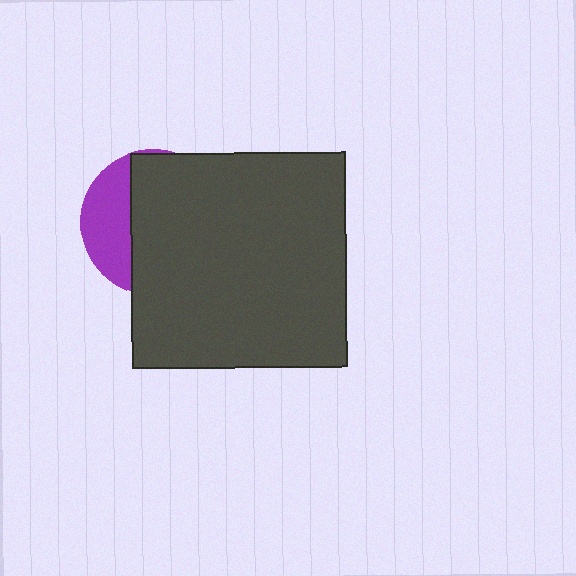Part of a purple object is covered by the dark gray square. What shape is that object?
It is a circle.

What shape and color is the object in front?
The object in front is a dark gray square.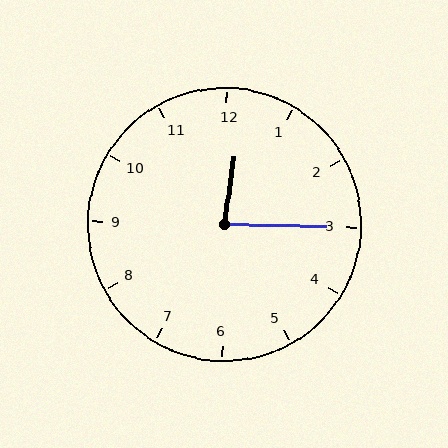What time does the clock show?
12:15.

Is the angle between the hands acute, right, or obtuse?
It is acute.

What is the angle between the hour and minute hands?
Approximately 82 degrees.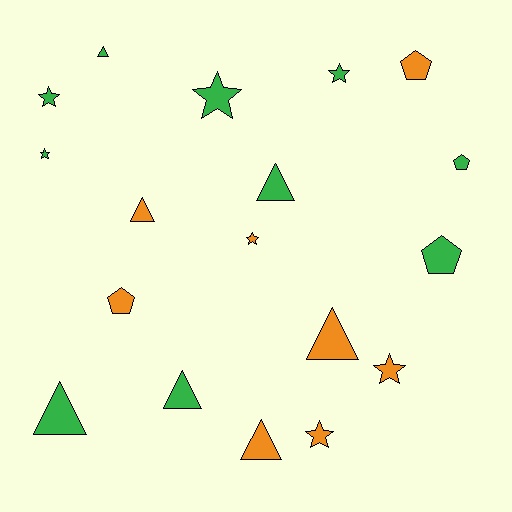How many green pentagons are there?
There are 2 green pentagons.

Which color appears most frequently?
Green, with 10 objects.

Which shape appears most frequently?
Star, with 7 objects.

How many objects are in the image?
There are 18 objects.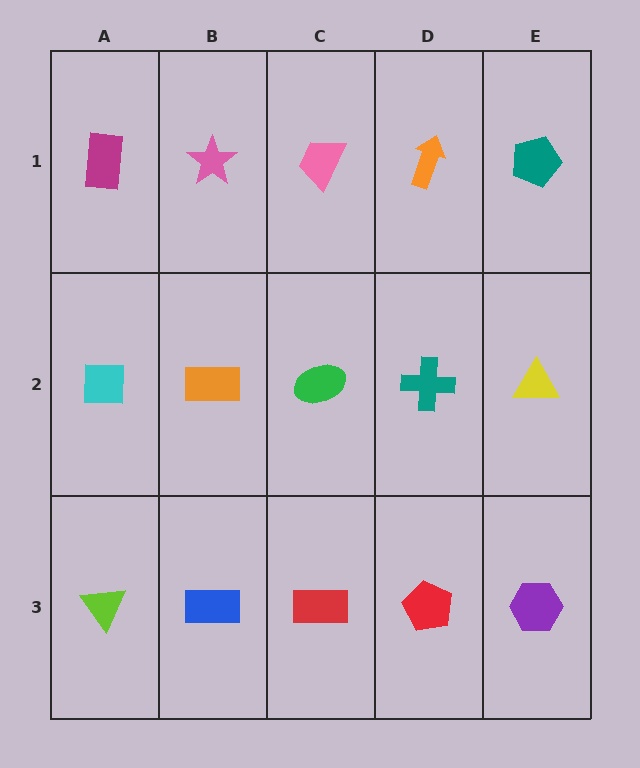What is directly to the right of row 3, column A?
A blue rectangle.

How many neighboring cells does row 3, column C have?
3.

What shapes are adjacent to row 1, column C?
A green ellipse (row 2, column C), a pink star (row 1, column B), an orange arrow (row 1, column D).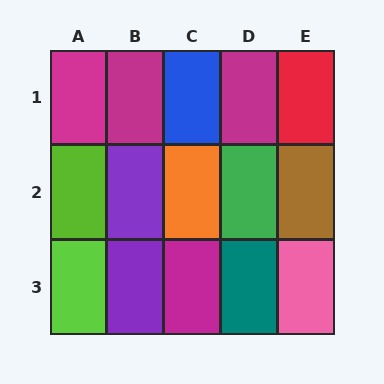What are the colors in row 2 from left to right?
Lime, purple, orange, green, brown.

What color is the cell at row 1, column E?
Red.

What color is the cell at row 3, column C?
Magenta.